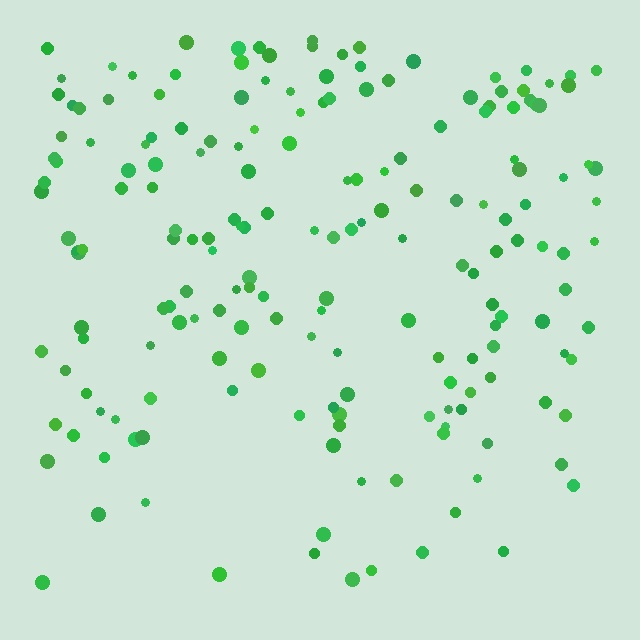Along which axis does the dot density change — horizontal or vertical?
Vertical.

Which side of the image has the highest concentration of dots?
The top.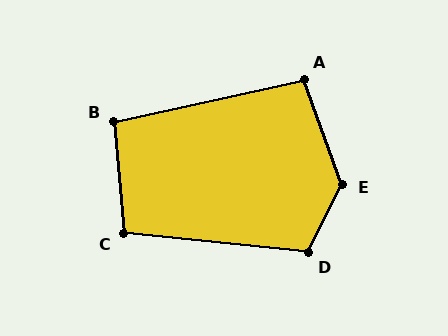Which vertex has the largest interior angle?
E, at approximately 133 degrees.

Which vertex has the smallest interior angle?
B, at approximately 97 degrees.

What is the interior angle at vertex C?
Approximately 101 degrees (obtuse).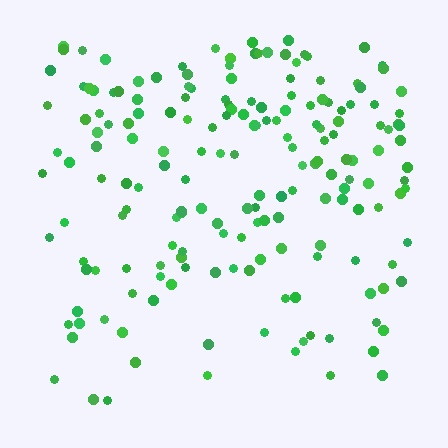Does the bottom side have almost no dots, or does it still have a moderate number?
Still a moderate number, just noticeably fewer than the top.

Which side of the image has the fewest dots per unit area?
The bottom.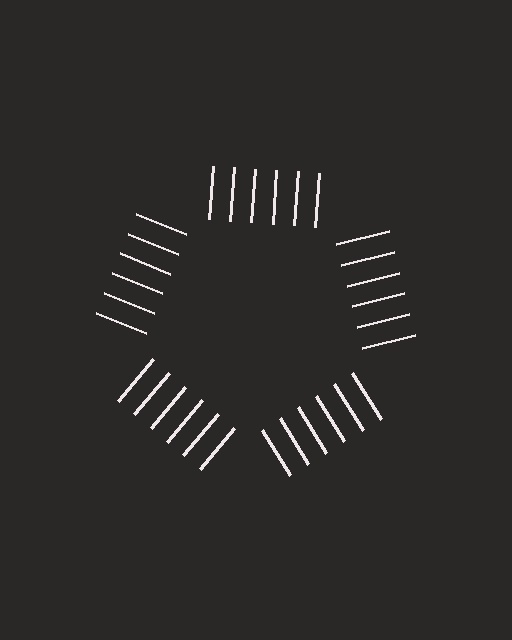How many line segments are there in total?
30 — 6 along each of the 5 edges.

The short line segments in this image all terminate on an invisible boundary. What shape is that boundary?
An illusory pentagon — the line segments terminate on its edges but no continuous stroke is drawn.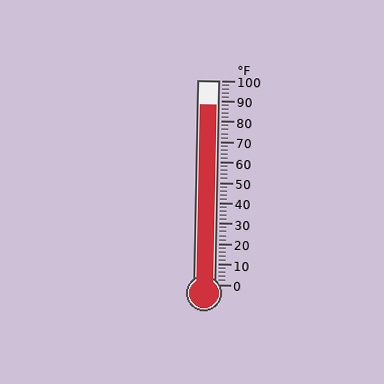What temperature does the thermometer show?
The thermometer shows approximately 88°F.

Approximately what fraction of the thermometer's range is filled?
The thermometer is filled to approximately 90% of its range.